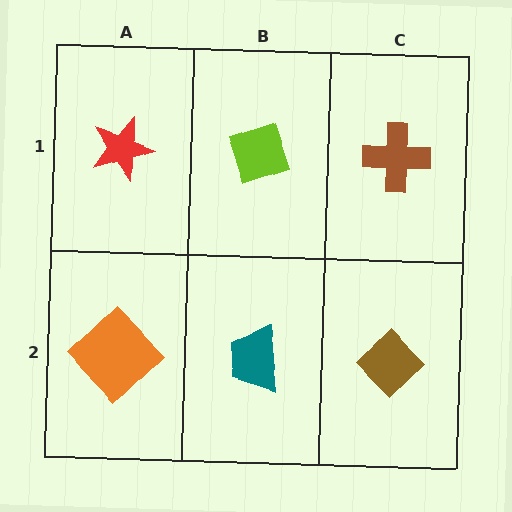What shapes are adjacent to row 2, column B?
A lime diamond (row 1, column B), an orange diamond (row 2, column A), a brown diamond (row 2, column C).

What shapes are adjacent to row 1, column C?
A brown diamond (row 2, column C), a lime diamond (row 1, column B).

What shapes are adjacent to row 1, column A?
An orange diamond (row 2, column A), a lime diamond (row 1, column B).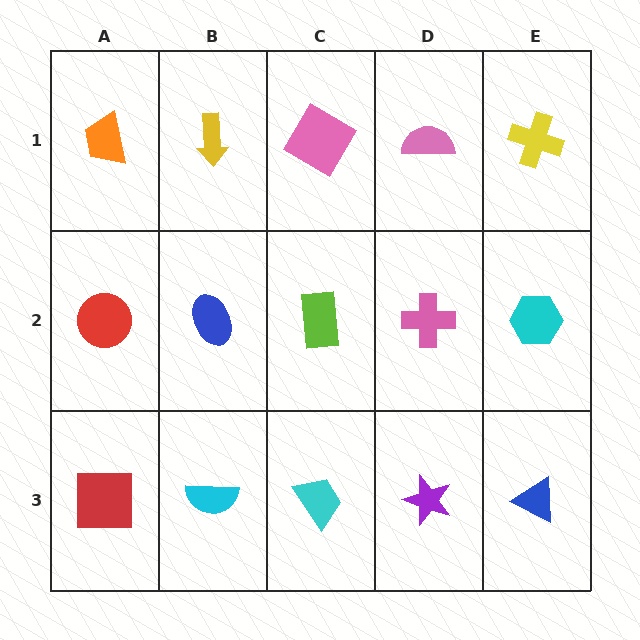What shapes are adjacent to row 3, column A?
A red circle (row 2, column A), a cyan semicircle (row 3, column B).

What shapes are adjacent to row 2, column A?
An orange trapezoid (row 1, column A), a red square (row 3, column A), a blue ellipse (row 2, column B).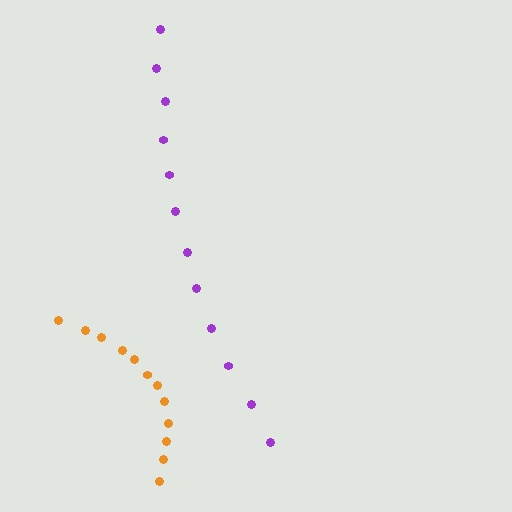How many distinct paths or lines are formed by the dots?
There are 2 distinct paths.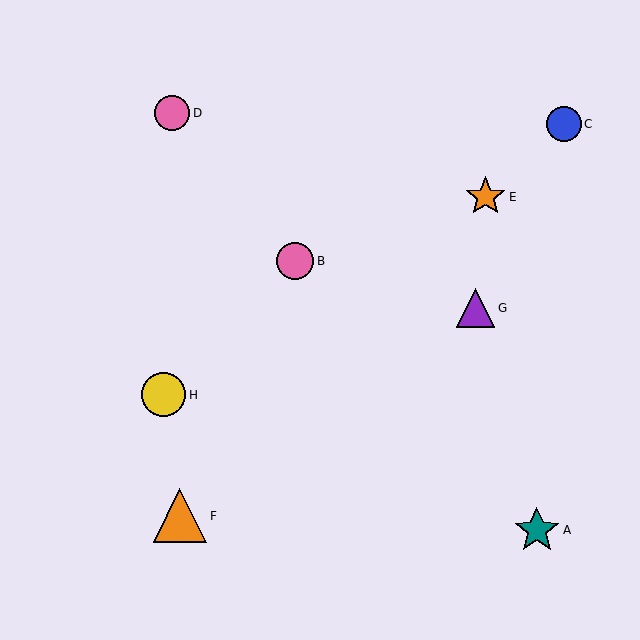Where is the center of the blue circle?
The center of the blue circle is at (564, 124).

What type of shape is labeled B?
Shape B is a pink circle.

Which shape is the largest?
The orange triangle (labeled F) is the largest.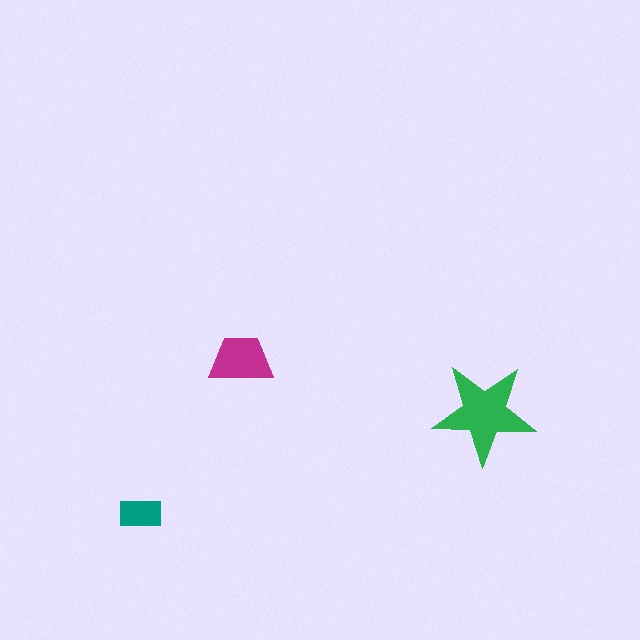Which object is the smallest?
The teal rectangle.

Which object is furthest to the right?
The green star is rightmost.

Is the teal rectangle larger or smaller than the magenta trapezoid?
Smaller.